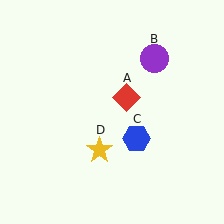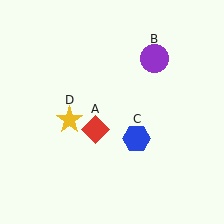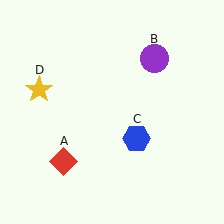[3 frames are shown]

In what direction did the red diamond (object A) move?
The red diamond (object A) moved down and to the left.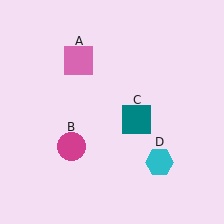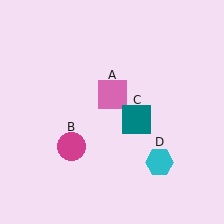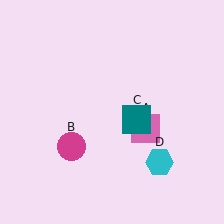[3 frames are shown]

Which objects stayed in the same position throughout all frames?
Magenta circle (object B) and teal square (object C) and cyan hexagon (object D) remained stationary.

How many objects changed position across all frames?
1 object changed position: pink square (object A).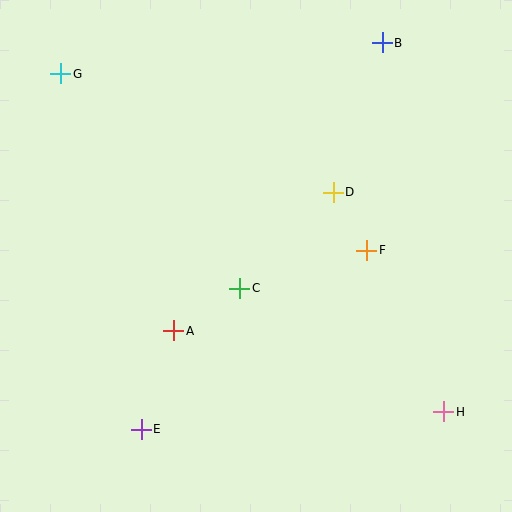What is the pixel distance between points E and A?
The distance between E and A is 104 pixels.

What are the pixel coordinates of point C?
Point C is at (240, 288).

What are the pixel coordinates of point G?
Point G is at (61, 74).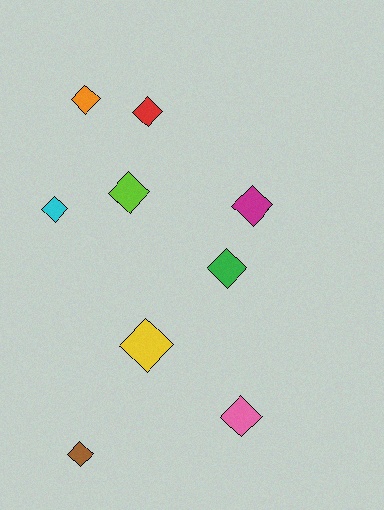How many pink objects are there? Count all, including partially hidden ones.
There is 1 pink object.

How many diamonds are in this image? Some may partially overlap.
There are 9 diamonds.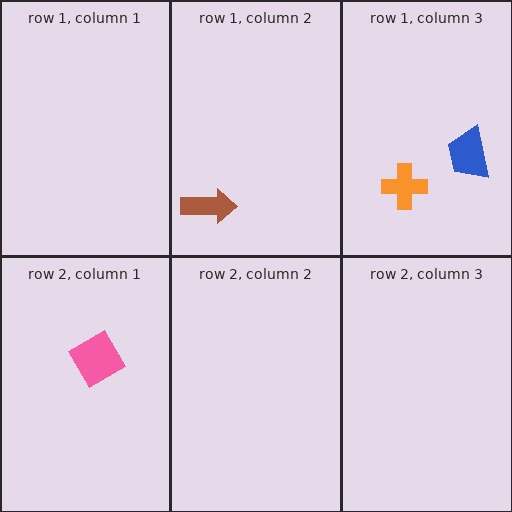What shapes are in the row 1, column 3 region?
The blue trapezoid, the orange cross.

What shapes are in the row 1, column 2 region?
The brown arrow.